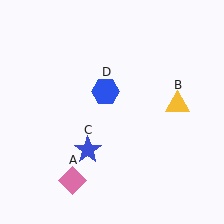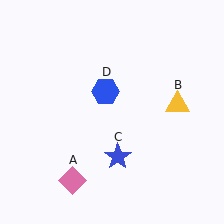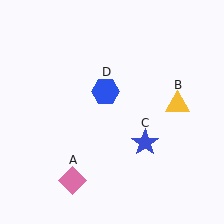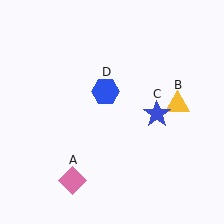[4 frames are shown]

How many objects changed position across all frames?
1 object changed position: blue star (object C).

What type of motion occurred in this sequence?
The blue star (object C) rotated counterclockwise around the center of the scene.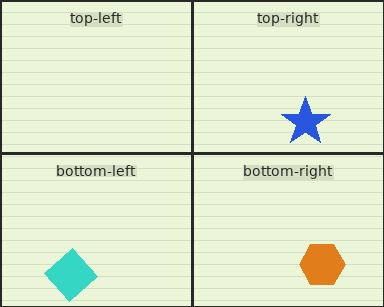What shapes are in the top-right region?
The blue star.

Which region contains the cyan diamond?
The bottom-left region.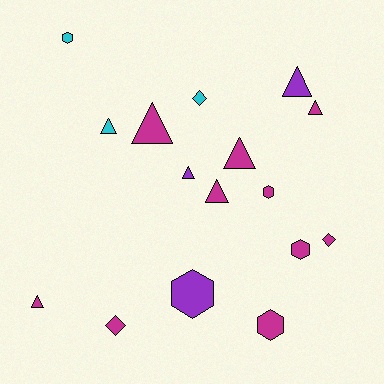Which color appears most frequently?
Magenta, with 10 objects.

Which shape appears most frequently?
Triangle, with 8 objects.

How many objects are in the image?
There are 16 objects.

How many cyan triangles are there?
There is 1 cyan triangle.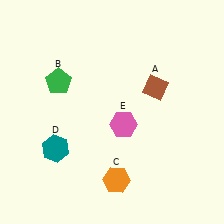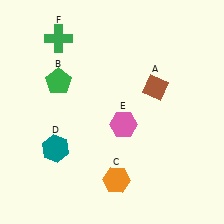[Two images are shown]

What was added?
A green cross (F) was added in Image 2.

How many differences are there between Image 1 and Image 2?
There is 1 difference between the two images.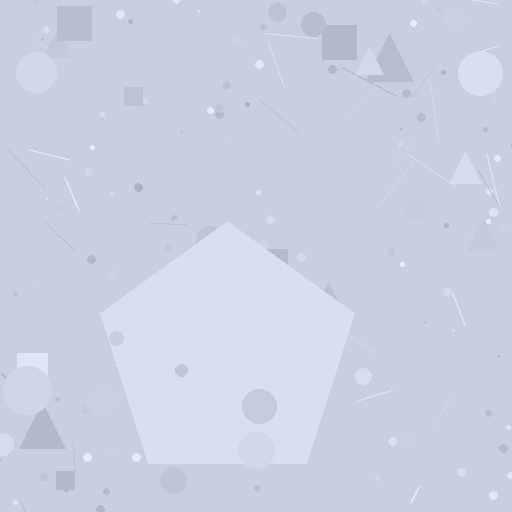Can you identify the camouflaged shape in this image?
The camouflaged shape is a pentagon.